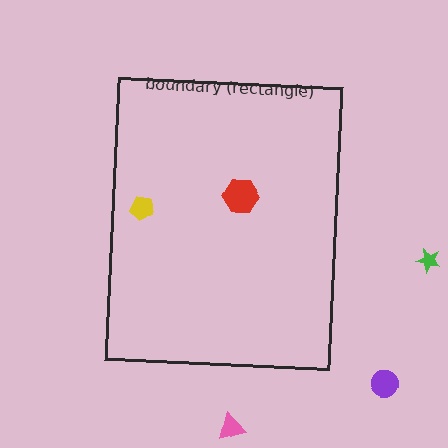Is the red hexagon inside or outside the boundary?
Inside.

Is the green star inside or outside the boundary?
Outside.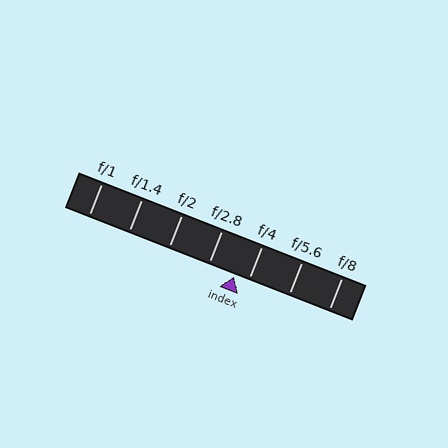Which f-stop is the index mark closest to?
The index mark is closest to f/4.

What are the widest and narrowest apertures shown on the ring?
The widest aperture shown is f/1 and the narrowest is f/8.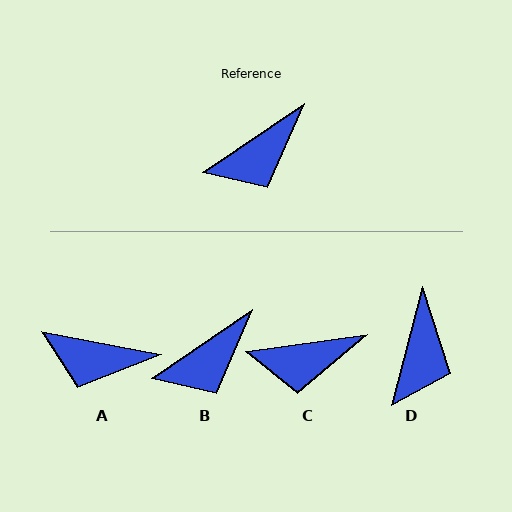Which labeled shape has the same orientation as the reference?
B.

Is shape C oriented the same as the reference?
No, it is off by about 26 degrees.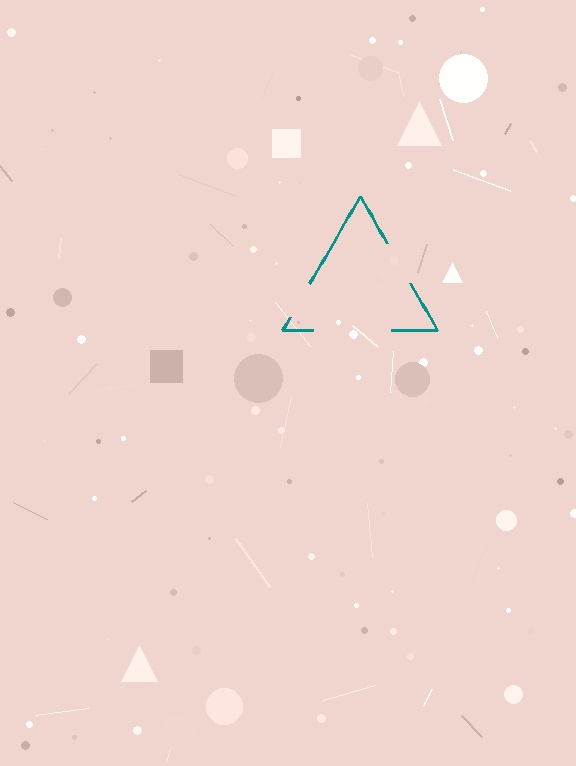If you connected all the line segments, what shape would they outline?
They would outline a triangle.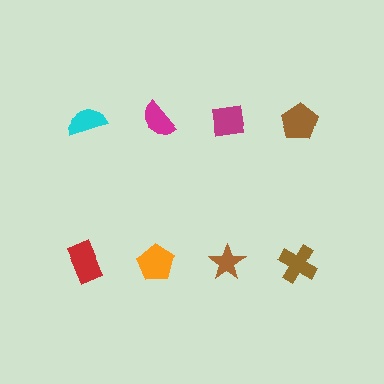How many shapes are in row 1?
4 shapes.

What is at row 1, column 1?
A cyan semicircle.